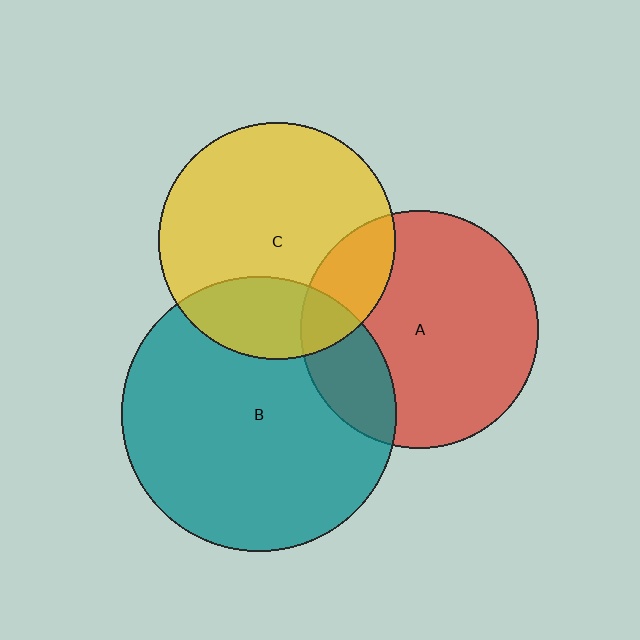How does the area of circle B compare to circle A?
Approximately 1.3 times.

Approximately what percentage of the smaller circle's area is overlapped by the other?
Approximately 20%.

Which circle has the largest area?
Circle B (teal).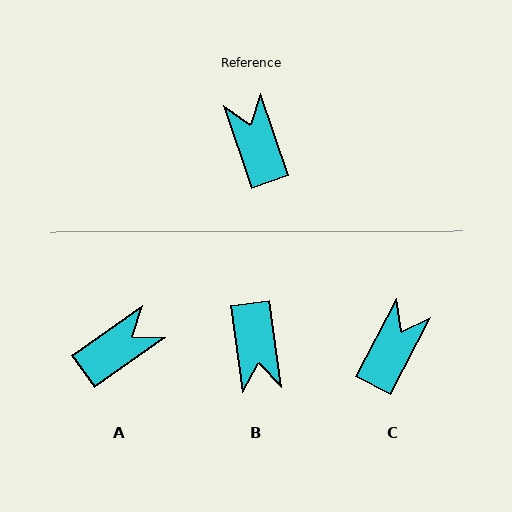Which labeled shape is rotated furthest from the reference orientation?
B, about 169 degrees away.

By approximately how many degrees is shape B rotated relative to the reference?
Approximately 169 degrees counter-clockwise.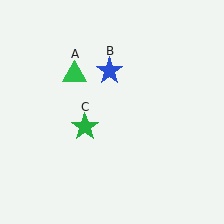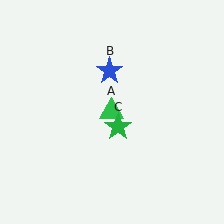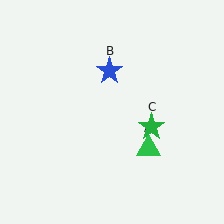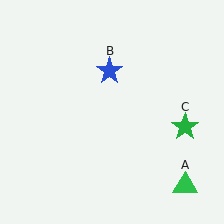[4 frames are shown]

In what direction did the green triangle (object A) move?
The green triangle (object A) moved down and to the right.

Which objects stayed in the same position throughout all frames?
Blue star (object B) remained stationary.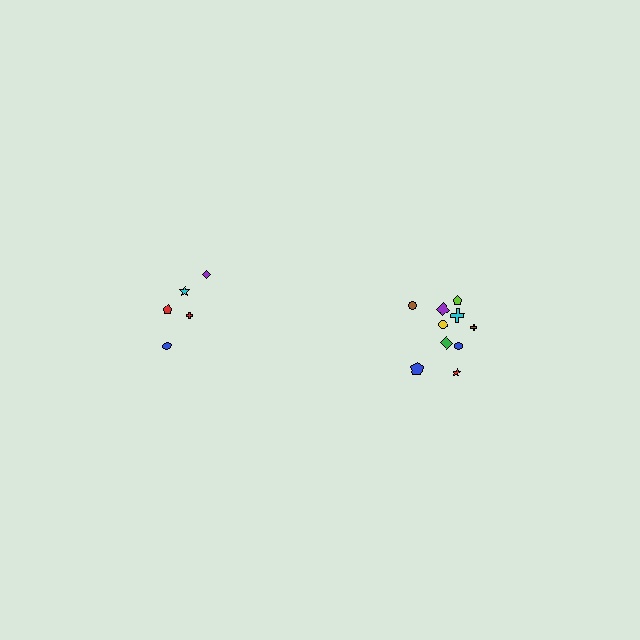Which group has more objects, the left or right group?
The right group.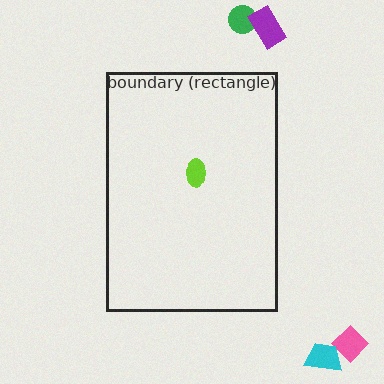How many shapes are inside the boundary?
1 inside, 4 outside.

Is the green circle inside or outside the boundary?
Outside.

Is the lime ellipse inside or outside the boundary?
Inside.